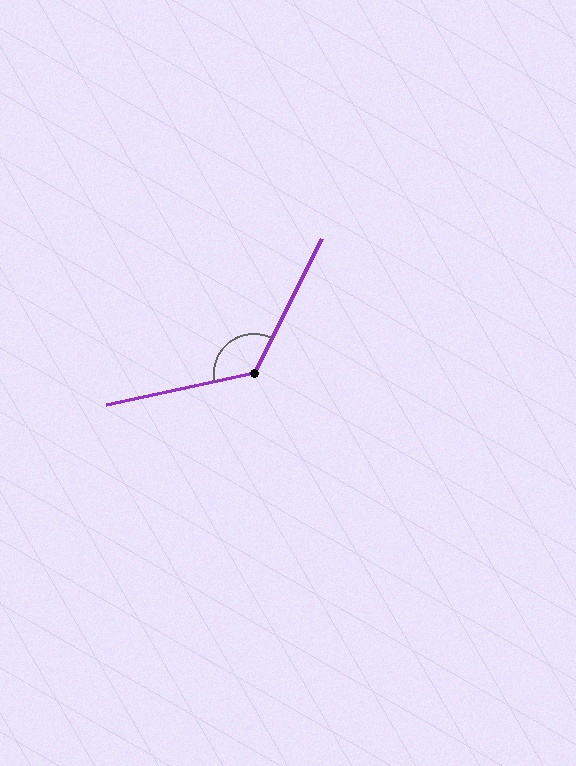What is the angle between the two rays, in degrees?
Approximately 129 degrees.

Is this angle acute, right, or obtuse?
It is obtuse.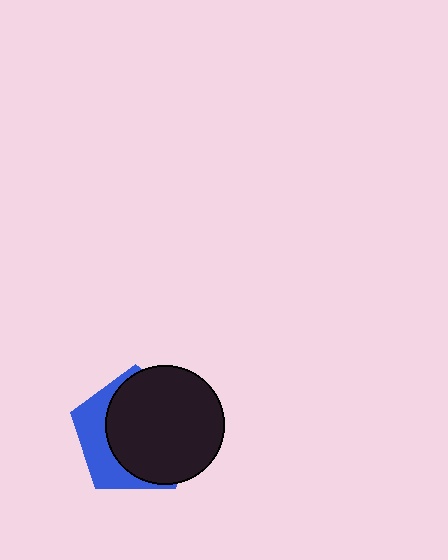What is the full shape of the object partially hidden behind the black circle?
The partially hidden object is a blue pentagon.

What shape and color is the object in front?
The object in front is a black circle.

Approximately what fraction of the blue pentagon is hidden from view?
Roughly 67% of the blue pentagon is hidden behind the black circle.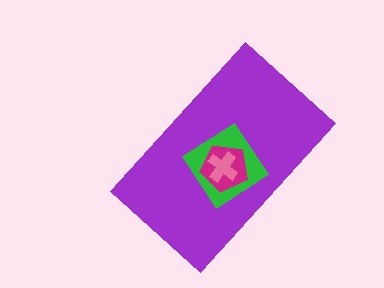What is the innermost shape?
The pink cross.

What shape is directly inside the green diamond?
The magenta pentagon.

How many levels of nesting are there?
4.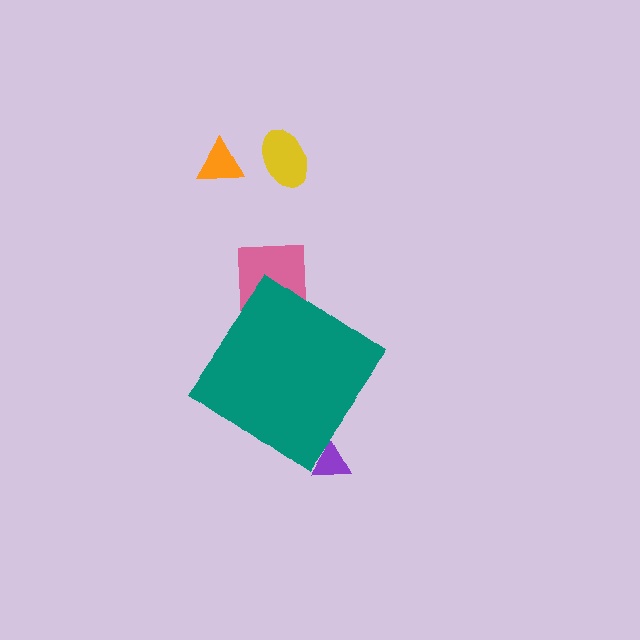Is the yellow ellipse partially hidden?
No, the yellow ellipse is fully visible.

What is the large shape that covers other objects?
A teal diamond.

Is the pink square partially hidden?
Yes, the pink square is partially hidden behind the teal diamond.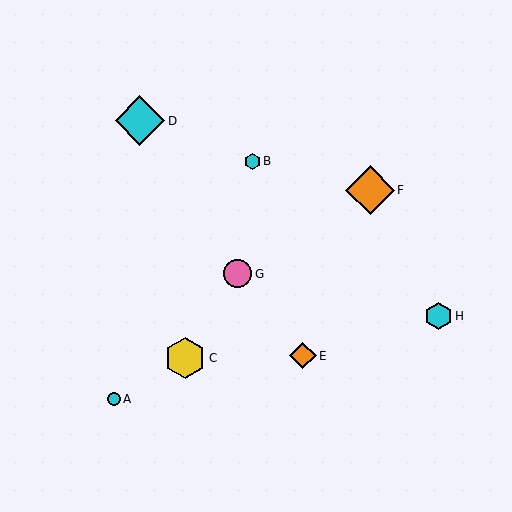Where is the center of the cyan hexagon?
The center of the cyan hexagon is at (252, 161).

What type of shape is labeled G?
Shape G is a pink circle.